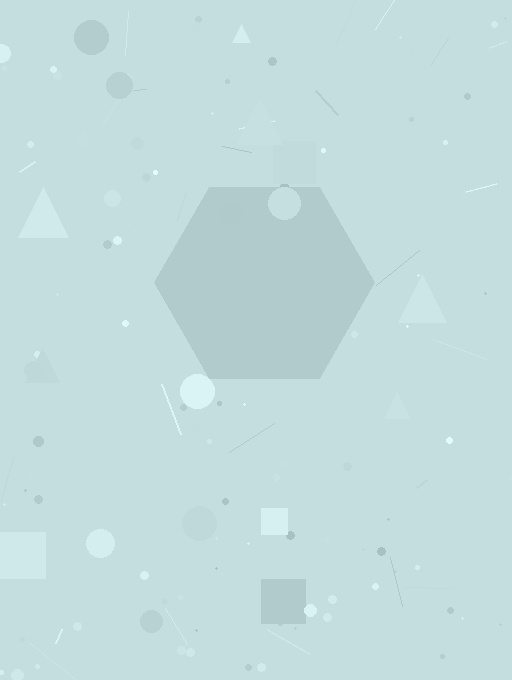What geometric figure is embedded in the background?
A hexagon is embedded in the background.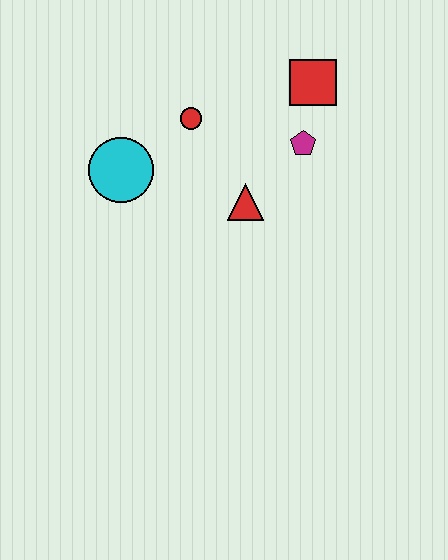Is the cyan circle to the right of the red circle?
No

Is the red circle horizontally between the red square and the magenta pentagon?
No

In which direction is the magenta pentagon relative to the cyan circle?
The magenta pentagon is to the right of the cyan circle.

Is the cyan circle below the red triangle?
No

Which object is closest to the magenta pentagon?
The red square is closest to the magenta pentagon.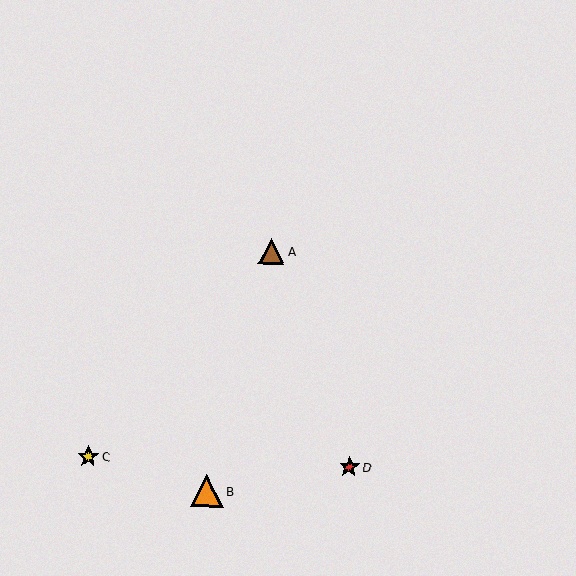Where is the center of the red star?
The center of the red star is at (349, 467).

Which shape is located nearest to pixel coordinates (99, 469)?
The yellow star (labeled C) at (88, 457) is nearest to that location.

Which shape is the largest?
The orange triangle (labeled B) is the largest.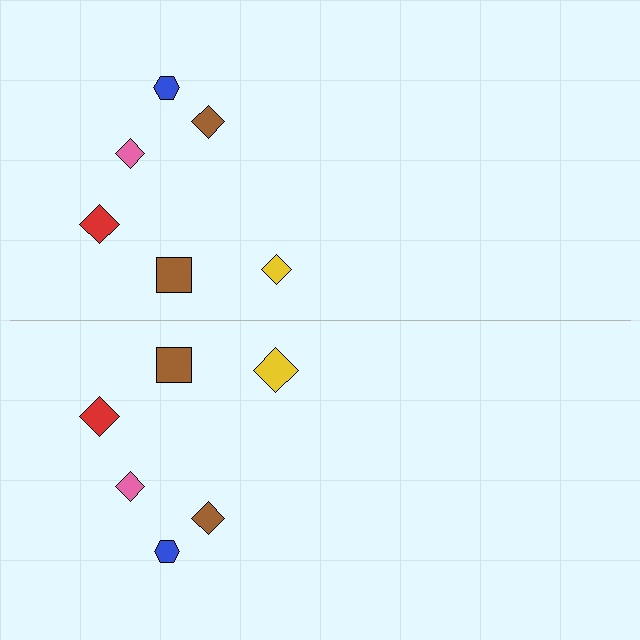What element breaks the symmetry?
The yellow diamond on the bottom side has a different size than its mirror counterpart.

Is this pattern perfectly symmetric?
No, the pattern is not perfectly symmetric. The yellow diamond on the bottom side has a different size than its mirror counterpart.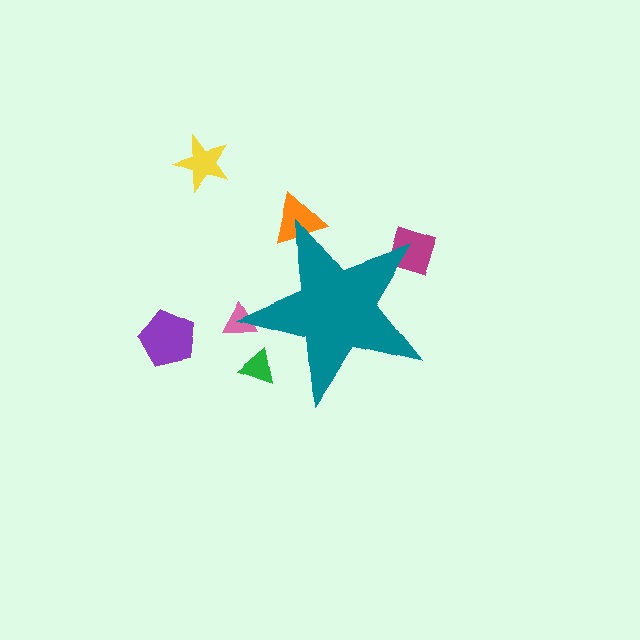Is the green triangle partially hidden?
Yes, the green triangle is partially hidden behind the teal star.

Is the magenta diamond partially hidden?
Yes, the magenta diamond is partially hidden behind the teal star.